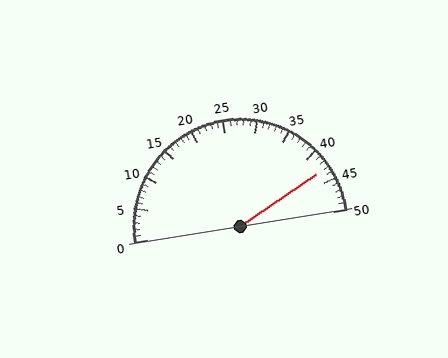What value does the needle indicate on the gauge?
The needle indicates approximately 43.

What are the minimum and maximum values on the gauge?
The gauge ranges from 0 to 50.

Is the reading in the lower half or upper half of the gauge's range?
The reading is in the upper half of the range (0 to 50).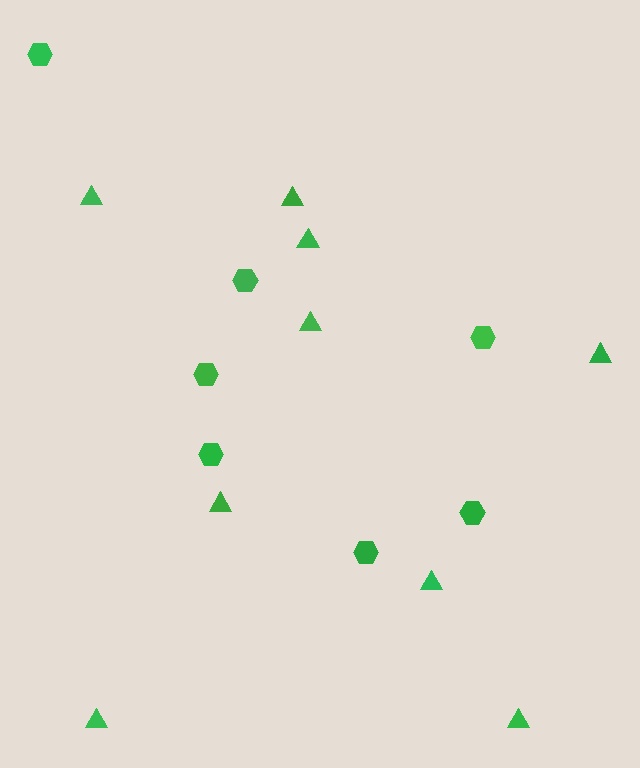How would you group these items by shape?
There are 2 groups: one group of triangles (9) and one group of hexagons (7).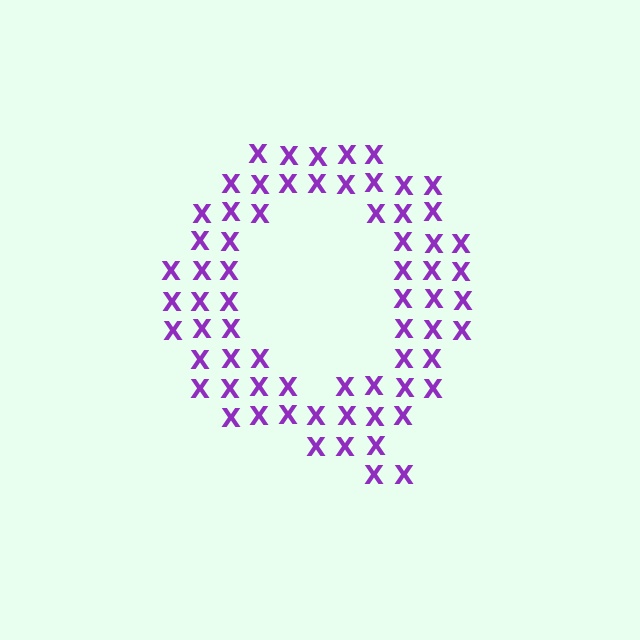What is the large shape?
The large shape is the letter Q.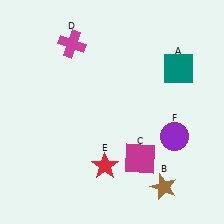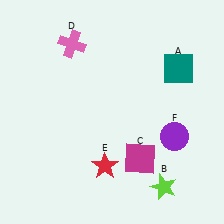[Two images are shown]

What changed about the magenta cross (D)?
In Image 1, D is magenta. In Image 2, it changed to pink.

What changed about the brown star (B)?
In Image 1, B is brown. In Image 2, it changed to lime.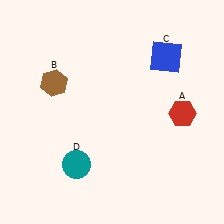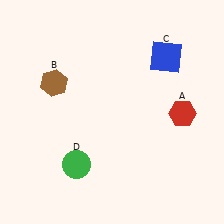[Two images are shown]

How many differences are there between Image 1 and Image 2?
There is 1 difference between the two images.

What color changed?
The circle (D) changed from teal in Image 1 to green in Image 2.